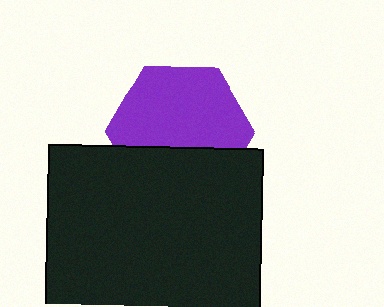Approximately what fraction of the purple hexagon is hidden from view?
Roughly 35% of the purple hexagon is hidden behind the black square.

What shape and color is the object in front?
The object in front is a black square.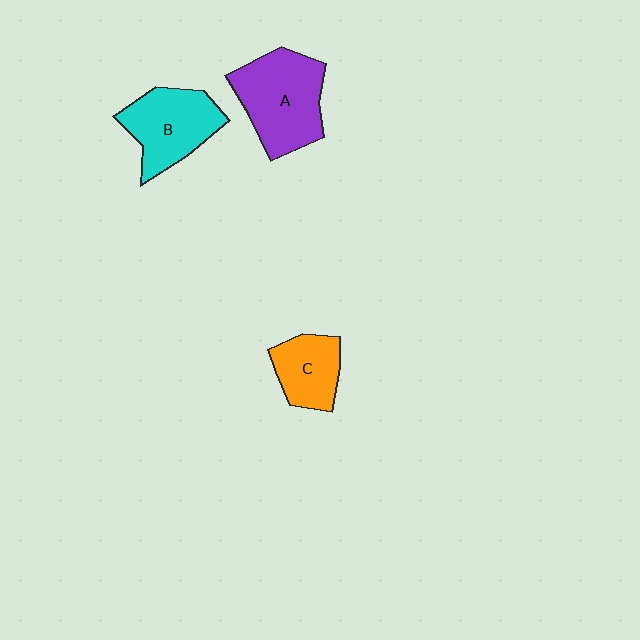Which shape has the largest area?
Shape A (purple).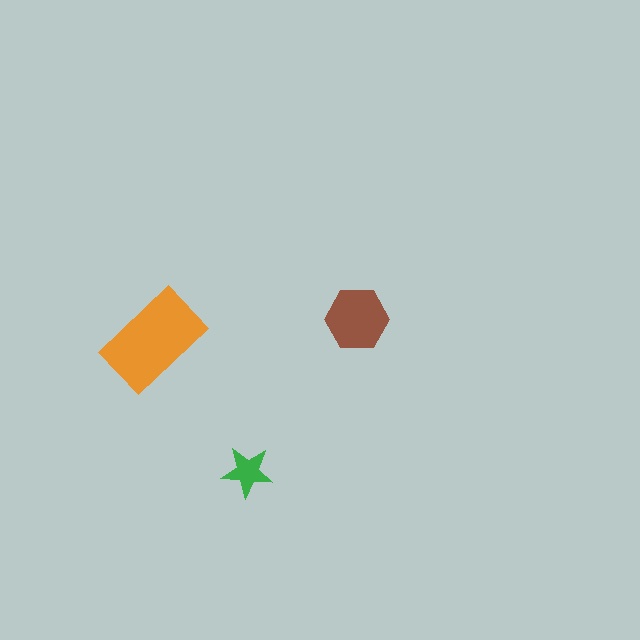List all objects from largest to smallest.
The orange rectangle, the brown hexagon, the green star.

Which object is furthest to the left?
The orange rectangle is leftmost.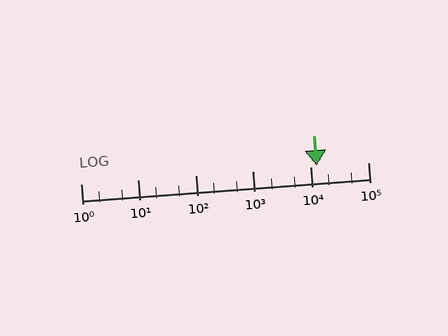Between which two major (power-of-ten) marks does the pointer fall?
The pointer is between 10000 and 100000.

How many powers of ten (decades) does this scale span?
The scale spans 5 decades, from 1 to 100000.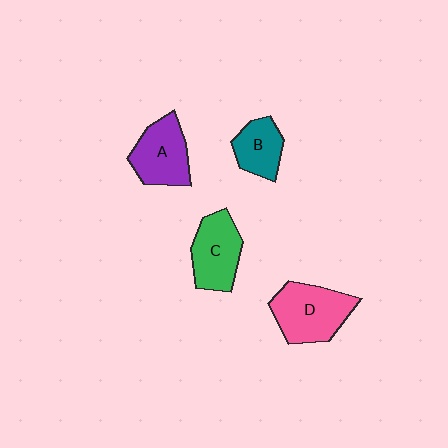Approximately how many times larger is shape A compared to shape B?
Approximately 1.4 times.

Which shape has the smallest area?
Shape B (teal).